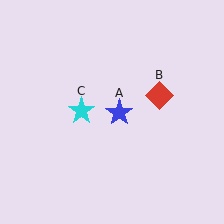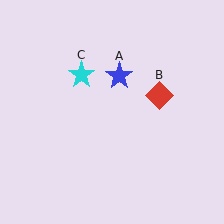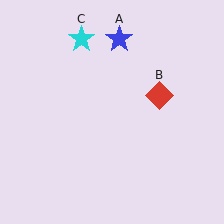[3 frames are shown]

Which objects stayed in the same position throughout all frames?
Red diamond (object B) remained stationary.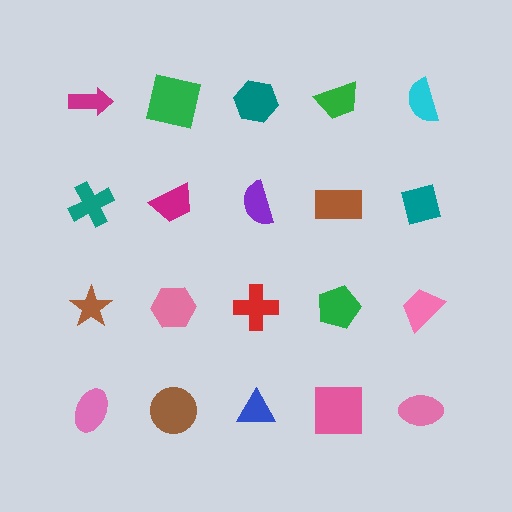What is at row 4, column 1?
A pink ellipse.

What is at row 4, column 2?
A brown circle.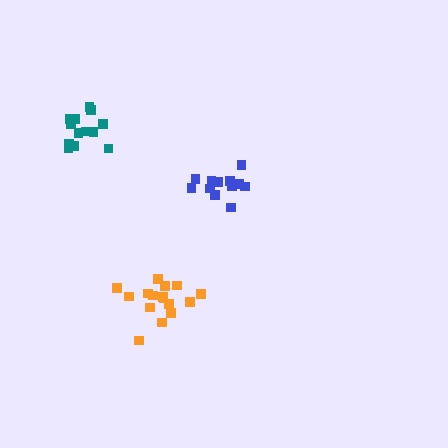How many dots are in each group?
Group 1: 16 dots, Group 2: 12 dots, Group 3: 13 dots (41 total).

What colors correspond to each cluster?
The clusters are colored: orange, blue, teal.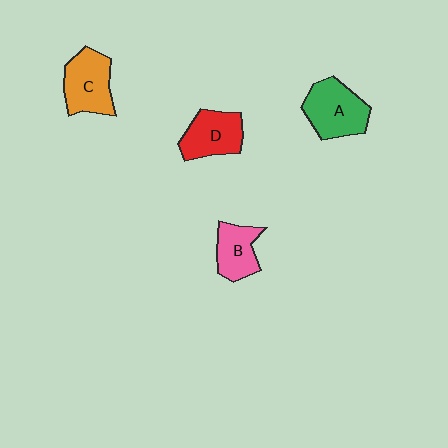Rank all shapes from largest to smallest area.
From largest to smallest: A (green), C (orange), D (red), B (pink).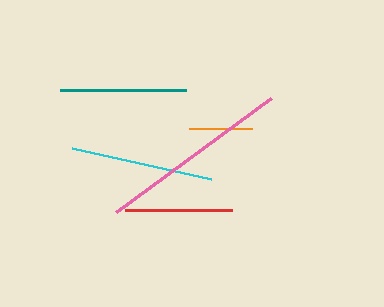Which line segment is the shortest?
The orange line is the shortest at approximately 64 pixels.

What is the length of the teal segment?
The teal segment is approximately 126 pixels long.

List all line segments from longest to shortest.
From longest to shortest: pink, cyan, teal, red, orange.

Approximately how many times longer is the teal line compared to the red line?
The teal line is approximately 1.2 times the length of the red line.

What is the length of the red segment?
The red segment is approximately 106 pixels long.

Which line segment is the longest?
The pink line is the longest at approximately 192 pixels.